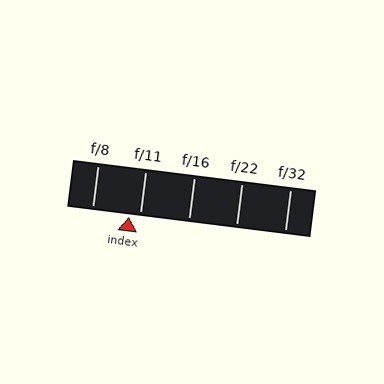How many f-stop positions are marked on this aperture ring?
There are 5 f-stop positions marked.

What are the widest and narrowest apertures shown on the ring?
The widest aperture shown is f/8 and the narrowest is f/32.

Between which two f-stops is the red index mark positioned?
The index mark is between f/8 and f/11.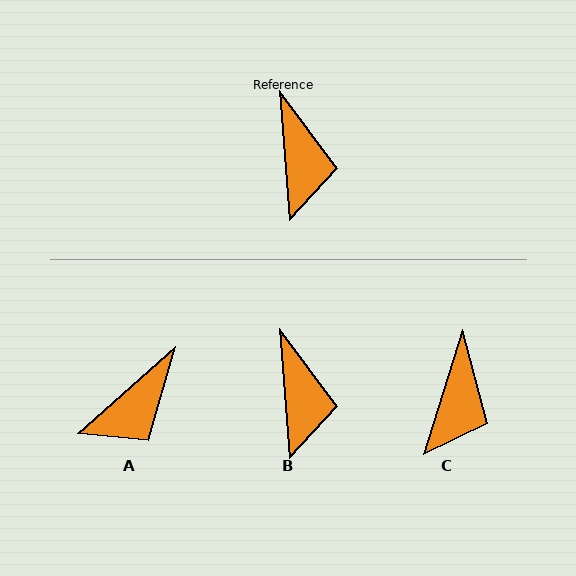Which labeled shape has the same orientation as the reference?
B.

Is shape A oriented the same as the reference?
No, it is off by about 53 degrees.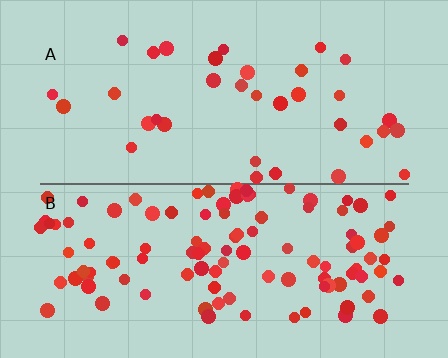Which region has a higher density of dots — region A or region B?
B (the bottom).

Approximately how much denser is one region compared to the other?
Approximately 3.1× — region B over region A.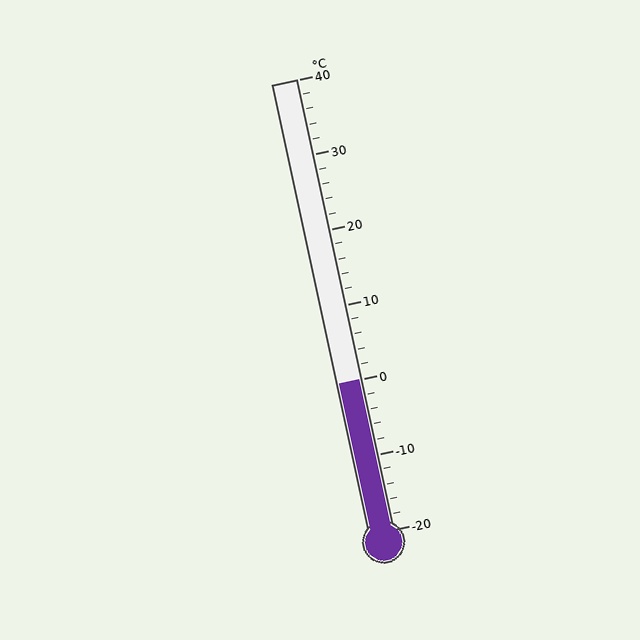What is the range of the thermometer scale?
The thermometer scale ranges from -20°C to 40°C.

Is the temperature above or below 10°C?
The temperature is below 10°C.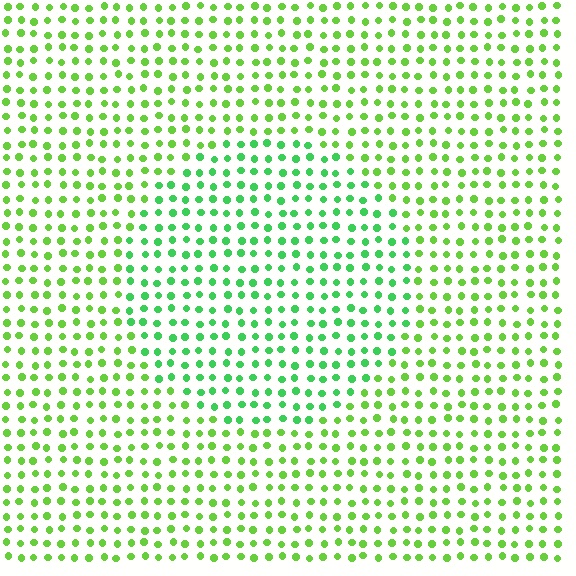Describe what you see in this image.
The image is filled with small lime elements in a uniform arrangement. A circle-shaped region is visible where the elements are tinted to a slightly different hue, forming a subtle color boundary.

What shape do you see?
I see a circle.